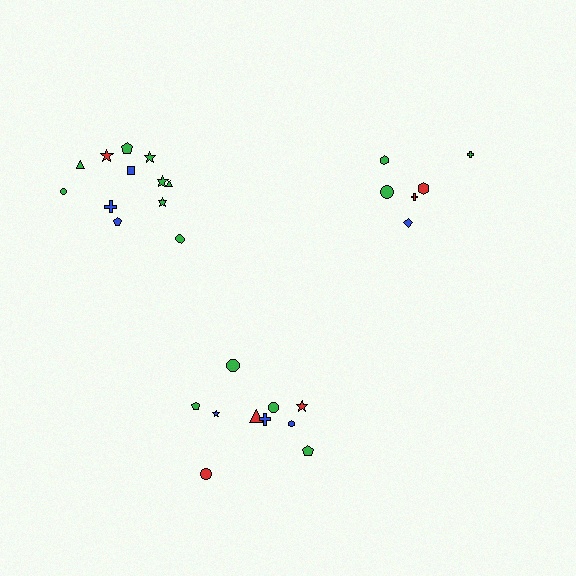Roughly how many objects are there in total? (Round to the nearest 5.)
Roughly 30 objects in total.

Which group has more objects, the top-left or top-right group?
The top-left group.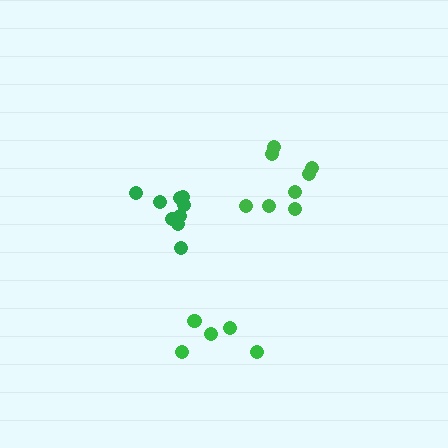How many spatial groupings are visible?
There are 3 spatial groupings.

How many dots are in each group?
Group 1: 9 dots, Group 2: 8 dots, Group 3: 6 dots (23 total).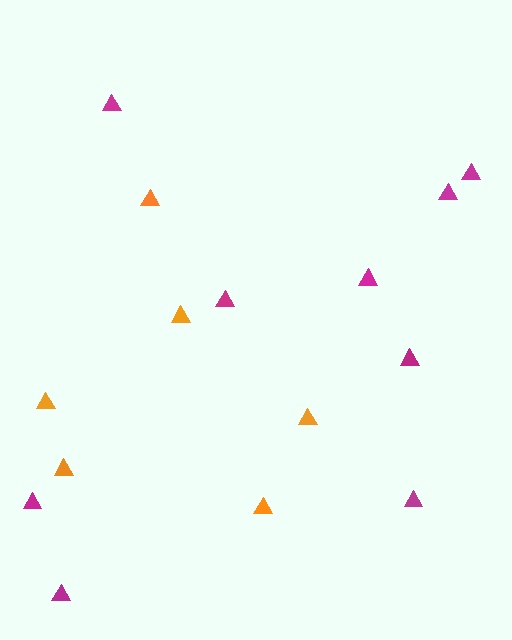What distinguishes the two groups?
There are 2 groups: one group of orange triangles (6) and one group of magenta triangles (9).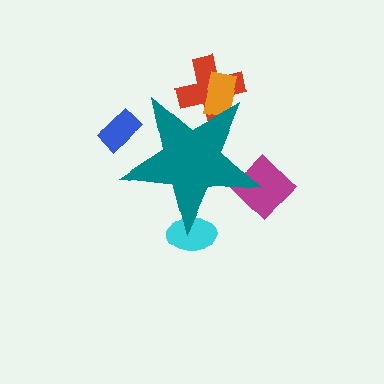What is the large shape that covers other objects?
A teal star.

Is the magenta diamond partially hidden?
Yes, the magenta diamond is partially hidden behind the teal star.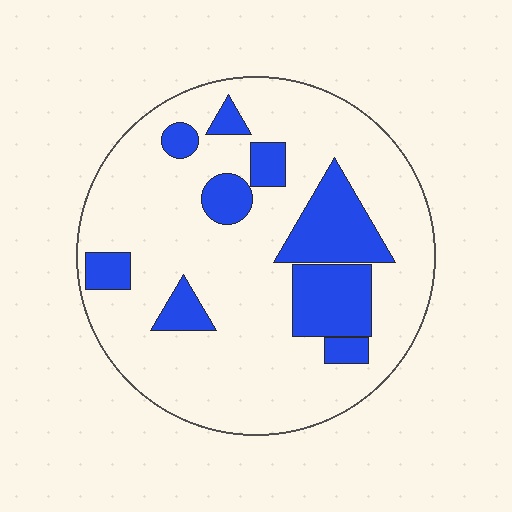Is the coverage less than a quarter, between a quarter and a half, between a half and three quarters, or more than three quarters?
Less than a quarter.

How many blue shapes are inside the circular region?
9.